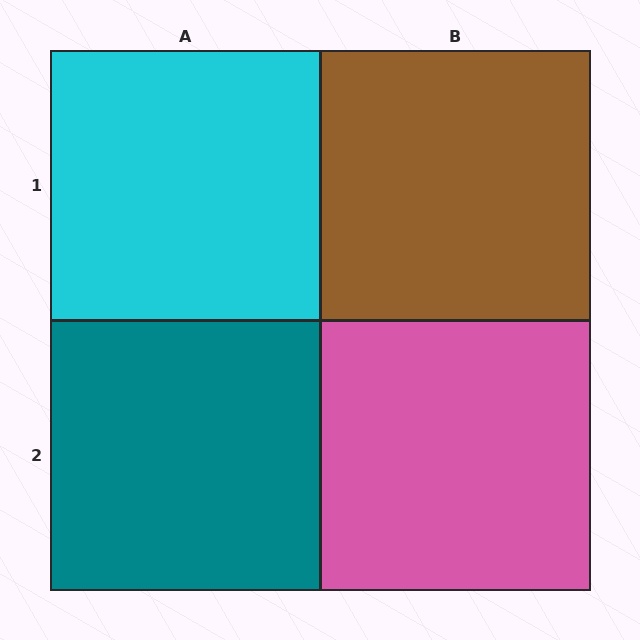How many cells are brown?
1 cell is brown.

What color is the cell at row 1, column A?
Cyan.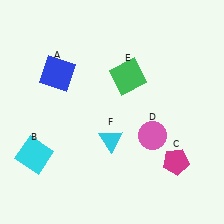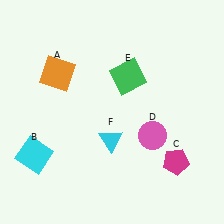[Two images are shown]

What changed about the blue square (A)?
In Image 1, A is blue. In Image 2, it changed to orange.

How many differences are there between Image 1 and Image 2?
There is 1 difference between the two images.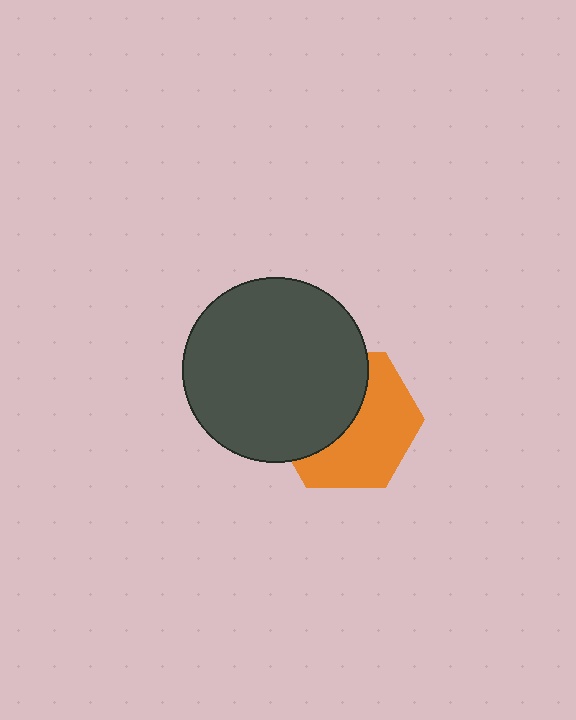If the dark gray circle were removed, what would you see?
You would see the complete orange hexagon.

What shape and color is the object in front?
The object in front is a dark gray circle.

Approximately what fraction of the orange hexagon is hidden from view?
Roughly 47% of the orange hexagon is hidden behind the dark gray circle.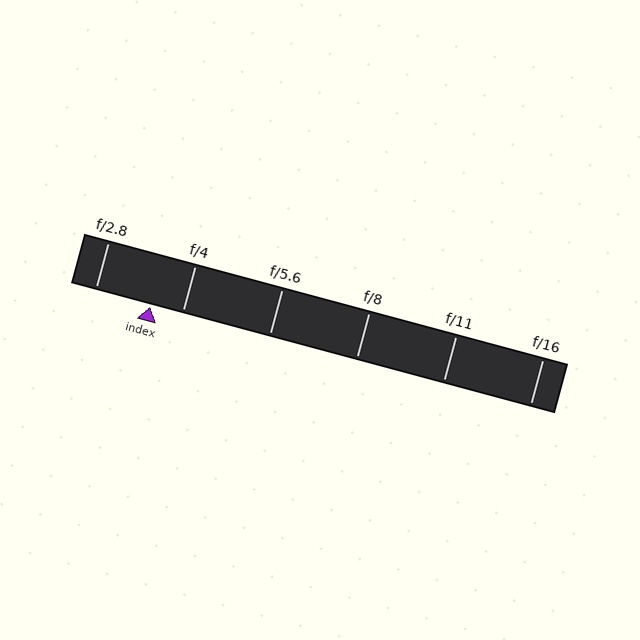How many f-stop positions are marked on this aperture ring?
There are 6 f-stop positions marked.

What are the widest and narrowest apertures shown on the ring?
The widest aperture shown is f/2.8 and the narrowest is f/16.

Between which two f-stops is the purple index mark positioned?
The index mark is between f/2.8 and f/4.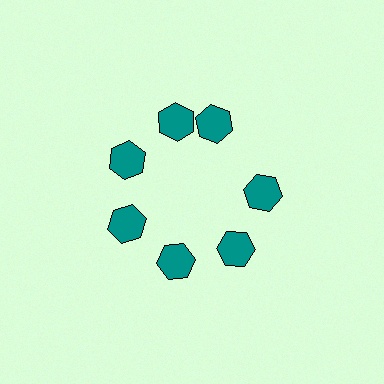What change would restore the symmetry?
The symmetry would be restored by rotating it back into even spacing with its neighbors so that all 7 hexagons sit at equal angles and equal distance from the center.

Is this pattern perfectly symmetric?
No. The 7 teal hexagons are arranged in a ring, but one element near the 1 o'clock position is rotated out of alignment along the ring, breaking the 7-fold rotational symmetry.